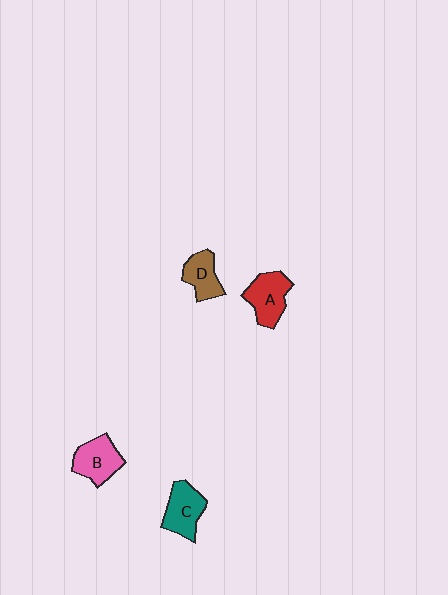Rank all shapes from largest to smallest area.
From largest to smallest: A (red), C (teal), B (pink), D (brown).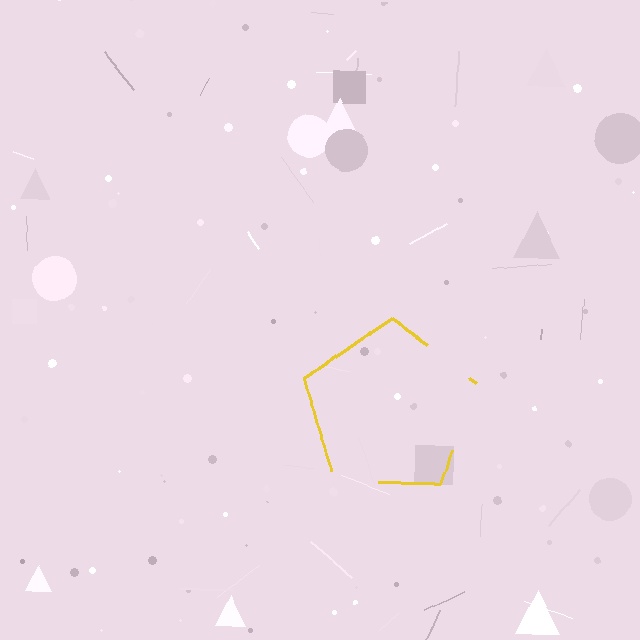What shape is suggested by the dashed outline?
The dashed outline suggests a pentagon.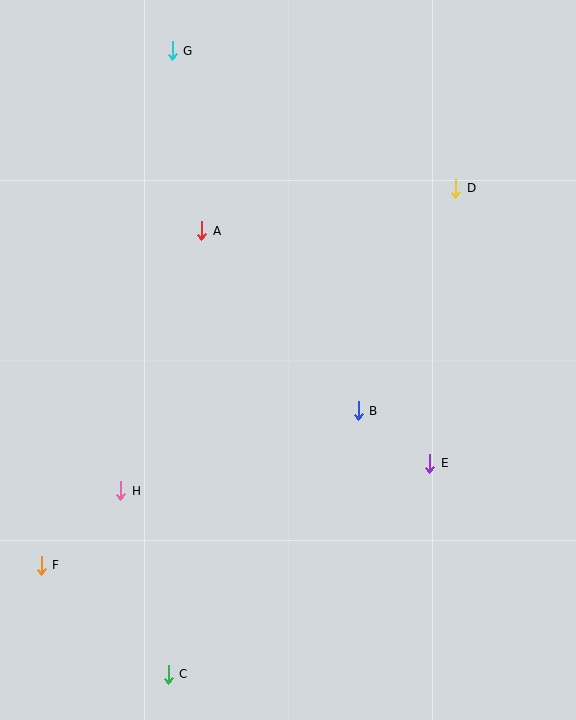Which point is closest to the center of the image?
Point B at (358, 411) is closest to the center.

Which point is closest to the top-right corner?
Point D is closest to the top-right corner.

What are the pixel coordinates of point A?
Point A is at (202, 231).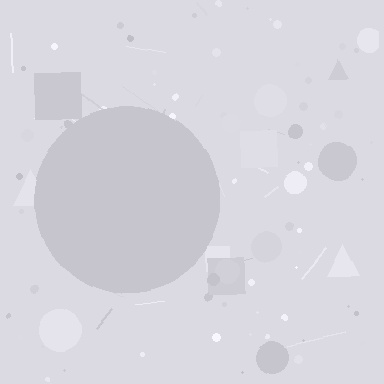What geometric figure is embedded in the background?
A circle is embedded in the background.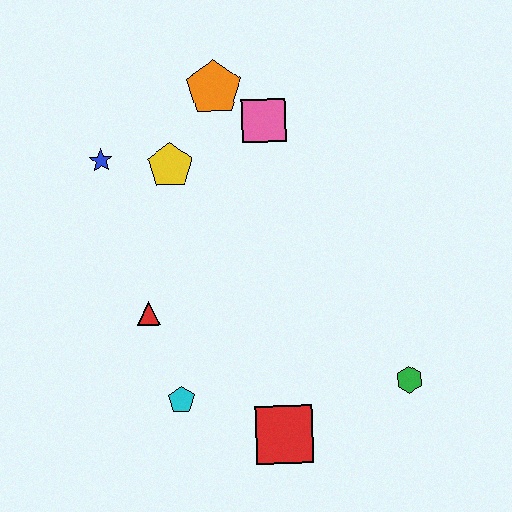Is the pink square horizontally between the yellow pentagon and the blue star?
No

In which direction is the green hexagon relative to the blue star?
The green hexagon is to the right of the blue star.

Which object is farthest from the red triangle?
The green hexagon is farthest from the red triangle.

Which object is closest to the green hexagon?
The red square is closest to the green hexagon.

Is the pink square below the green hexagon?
No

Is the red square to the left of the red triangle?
No